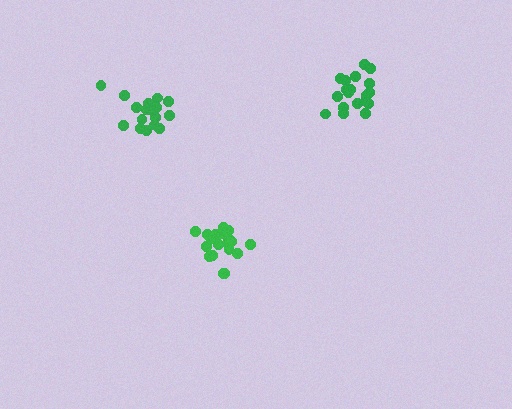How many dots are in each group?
Group 1: 17 dots, Group 2: 19 dots, Group 3: 19 dots (55 total).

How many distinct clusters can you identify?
There are 3 distinct clusters.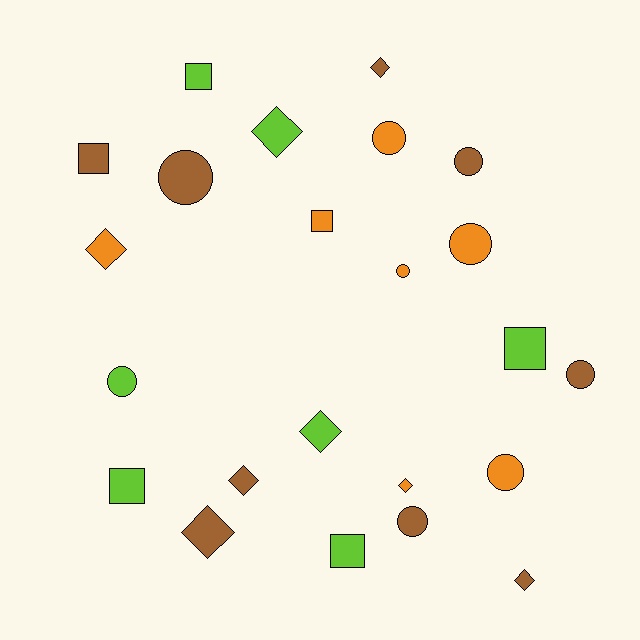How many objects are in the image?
There are 23 objects.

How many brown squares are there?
There is 1 brown square.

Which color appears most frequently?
Brown, with 9 objects.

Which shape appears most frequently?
Circle, with 9 objects.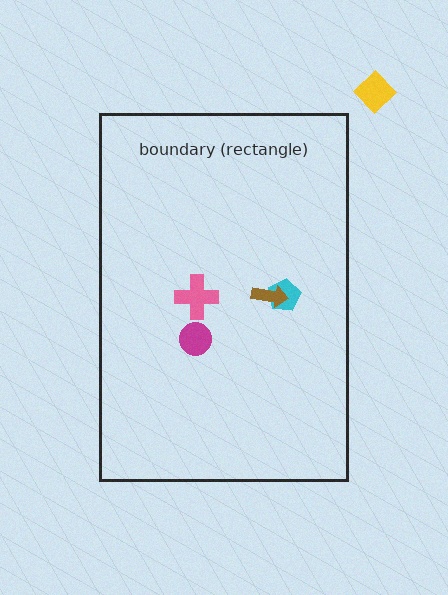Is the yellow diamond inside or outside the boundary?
Outside.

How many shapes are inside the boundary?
4 inside, 1 outside.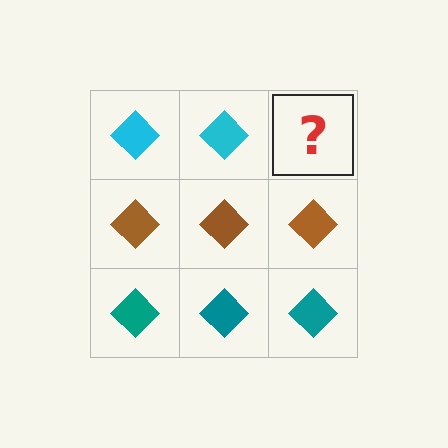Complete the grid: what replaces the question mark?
The question mark should be replaced with a cyan diamond.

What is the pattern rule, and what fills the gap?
The rule is that each row has a consistent color. The gap should be filled with a cyan diamond.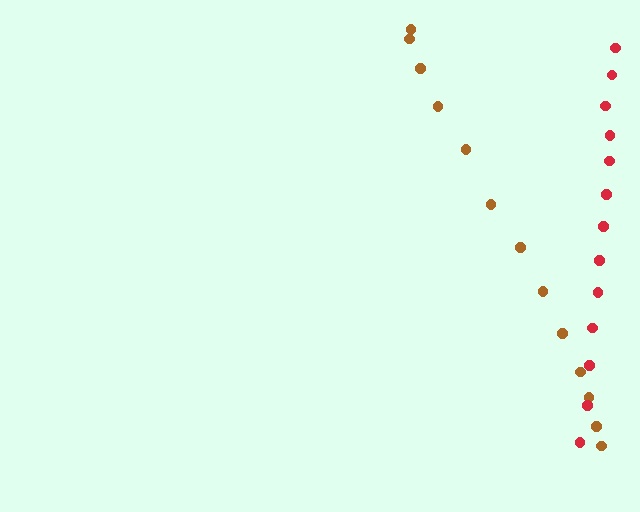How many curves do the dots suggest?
There are 2 distinct paths.